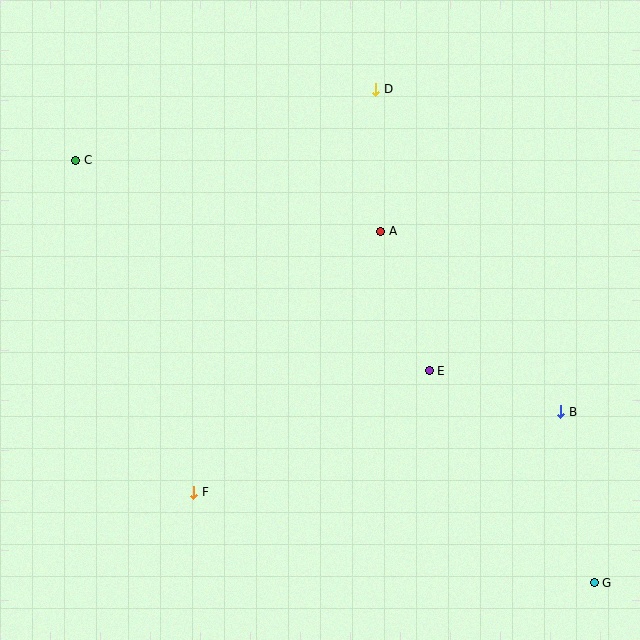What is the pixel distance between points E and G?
The distance between E and G is 269 pixels.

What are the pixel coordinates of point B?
Point B is at (561, 412).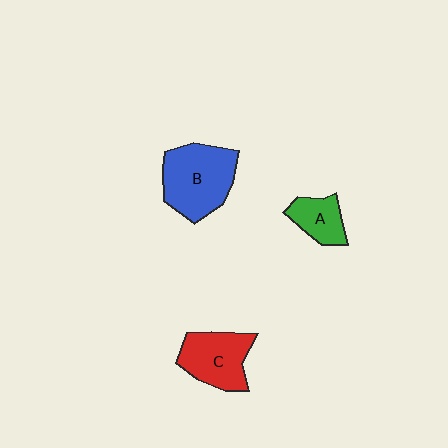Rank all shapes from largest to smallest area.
From largest to smallest: B (blue), C (red), A (green).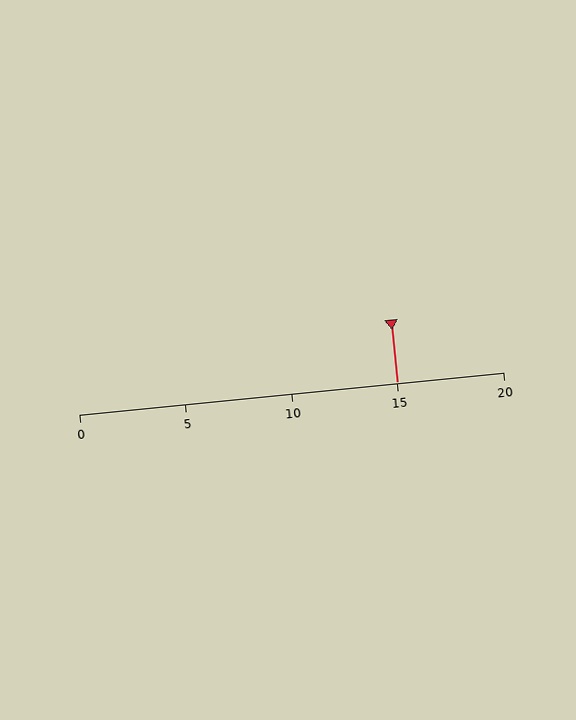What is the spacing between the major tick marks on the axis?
The major ticks are spaced 5 apart.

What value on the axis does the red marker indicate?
The marker indicates approximately 15.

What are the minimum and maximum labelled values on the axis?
The axis runs from 0 to 20.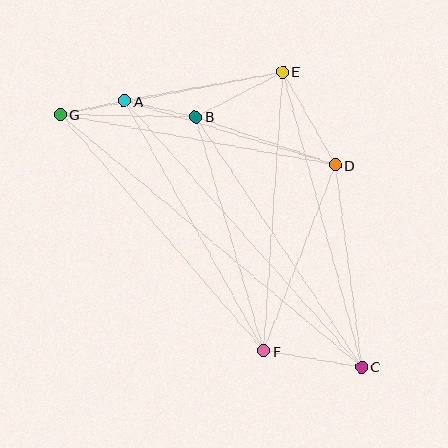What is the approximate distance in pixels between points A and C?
The distance between A and C is approximately 356 pixels.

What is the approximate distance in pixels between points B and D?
The distance between B and D is approximately 148 pixels.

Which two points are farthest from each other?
Points C and G are farthest from each other.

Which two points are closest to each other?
Points A and G are closest to each other.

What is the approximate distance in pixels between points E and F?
The distance between E and F is approximately 280 pixels.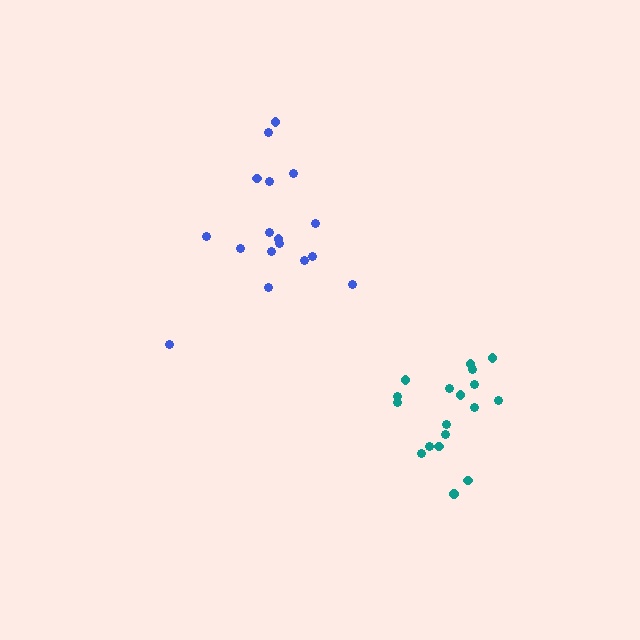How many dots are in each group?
Group 1: 17 dots, Group 2: 18 dots (35 total).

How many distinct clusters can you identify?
There are 2 distinct clusters.